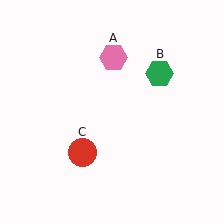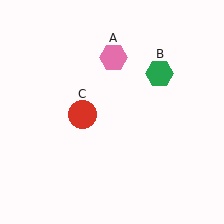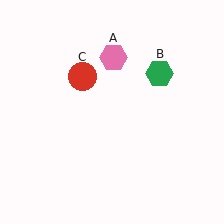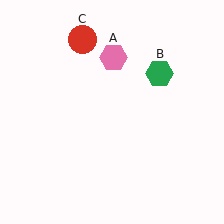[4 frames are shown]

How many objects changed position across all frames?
1 object changed position: red circle (object C).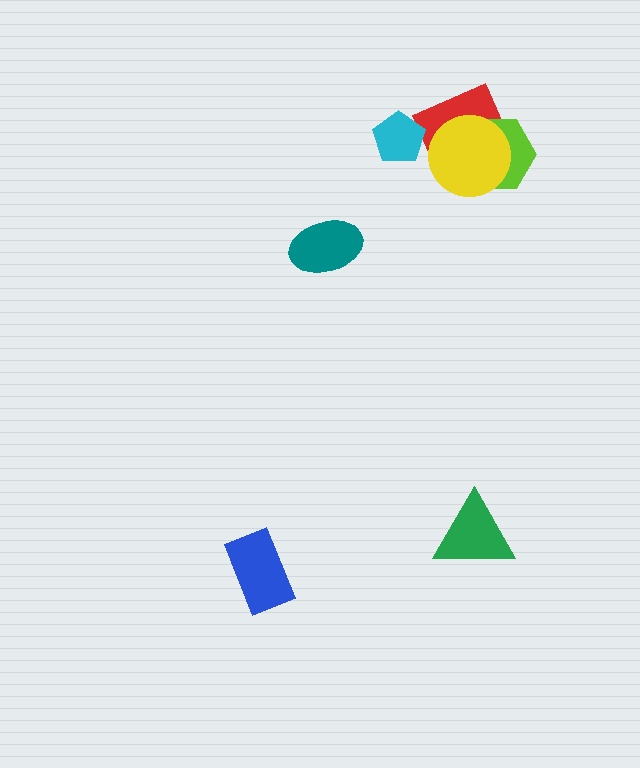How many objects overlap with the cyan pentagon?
0 objects overlap with the cyan pentagon.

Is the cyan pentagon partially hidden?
No, no other shape covers it.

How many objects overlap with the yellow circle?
2 objects overlap with the yellow circle.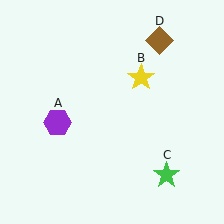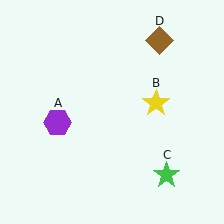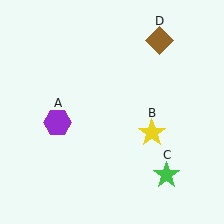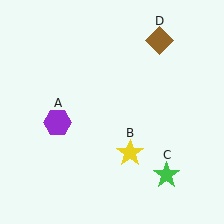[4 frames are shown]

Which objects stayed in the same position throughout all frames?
Purple hexagon (object A) and green star (object C) and brown diamond (object D) remained stationary.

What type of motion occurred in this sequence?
The yellow star (object B) rotated clockwise around the center of the scene.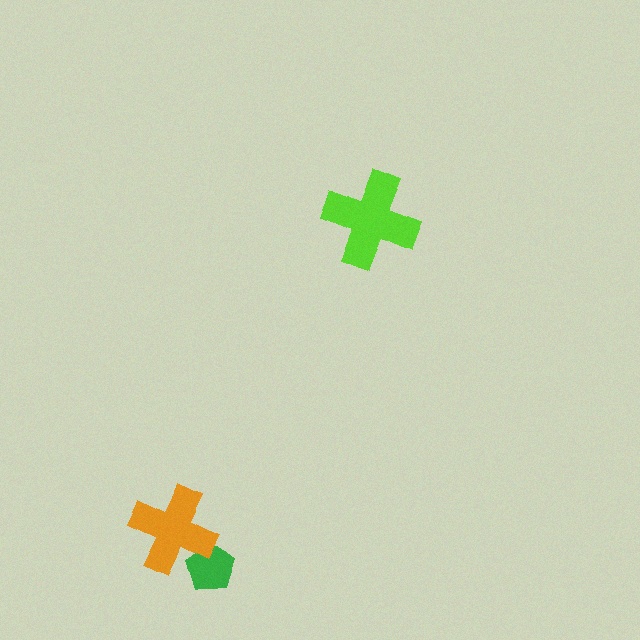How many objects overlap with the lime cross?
0 objects overlap with the lime cross.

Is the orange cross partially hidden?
No, no other shape covers it.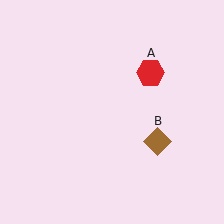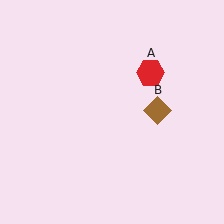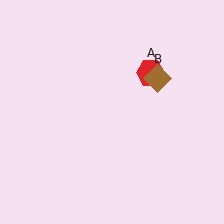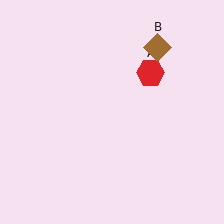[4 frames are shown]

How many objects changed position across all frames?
1 object changed position: brown diamond (object B).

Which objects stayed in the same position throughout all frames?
Red hexagon (object A) remained stationary.